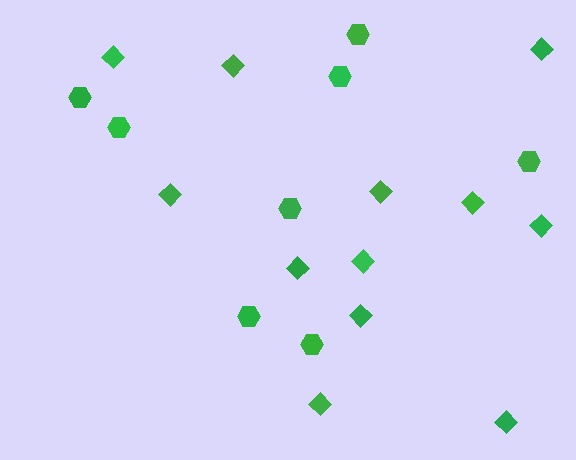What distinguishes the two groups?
There are 2 groups: one group of hexagons (8) and one group of diamonds (12).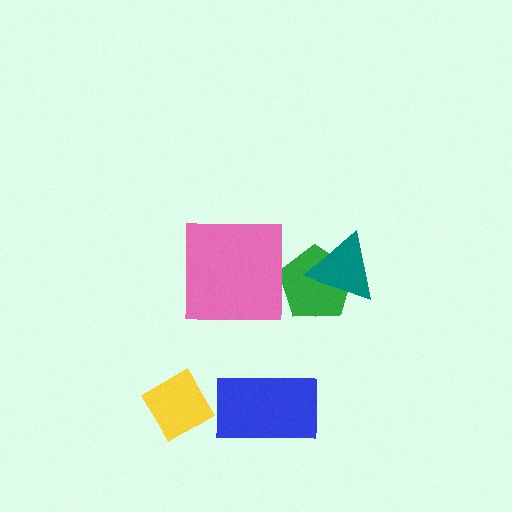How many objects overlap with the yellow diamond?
0 objects overlap with the yellow diamond.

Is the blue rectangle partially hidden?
No, no other shape covers it.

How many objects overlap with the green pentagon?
1 object overlaps with the green pentagon.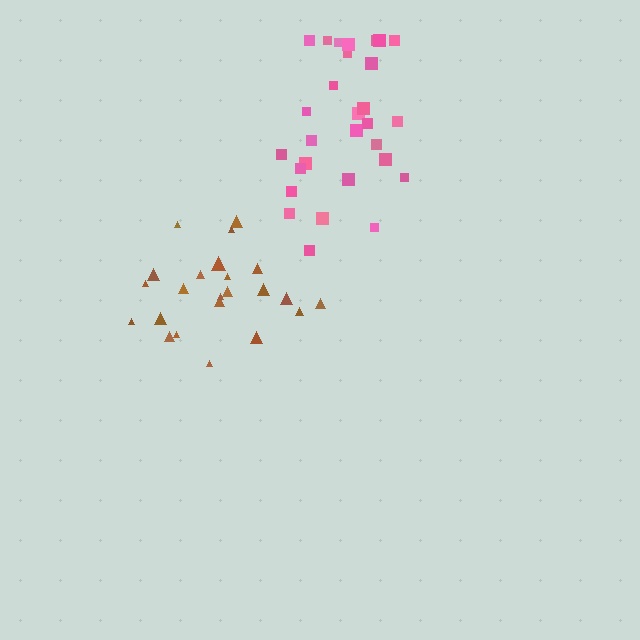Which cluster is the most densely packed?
Brown.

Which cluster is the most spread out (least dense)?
Pink.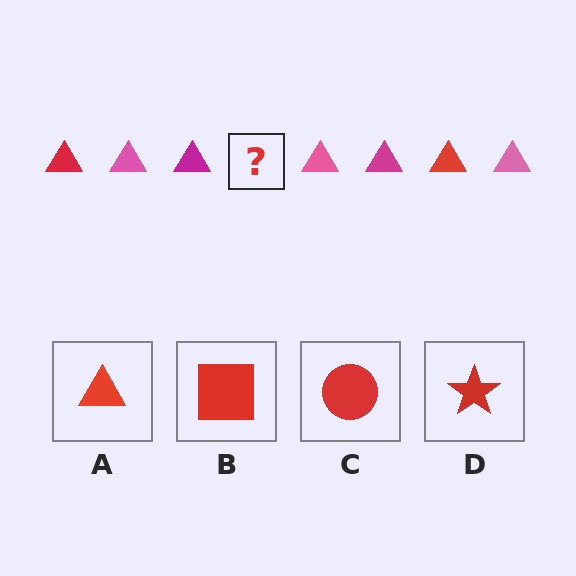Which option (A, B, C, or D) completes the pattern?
A.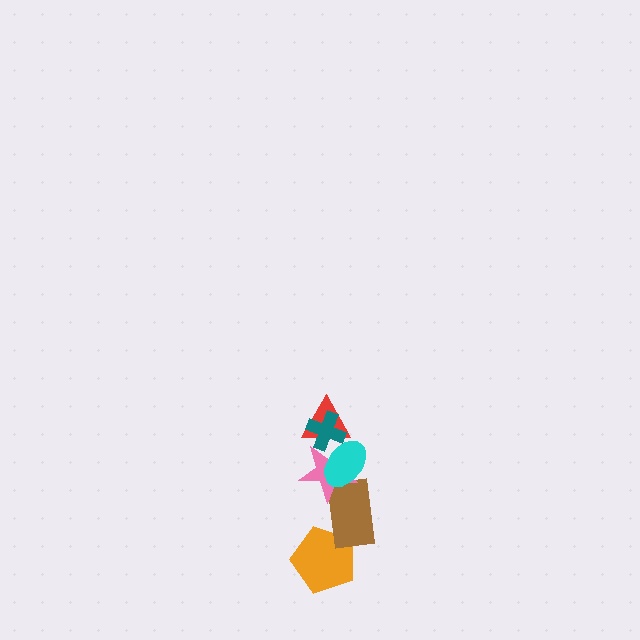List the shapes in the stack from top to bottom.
From top to bottom: the teal cross, the red triangle, the cyan ellipse, the pink star, the brown rectangle, the orange pentagon.